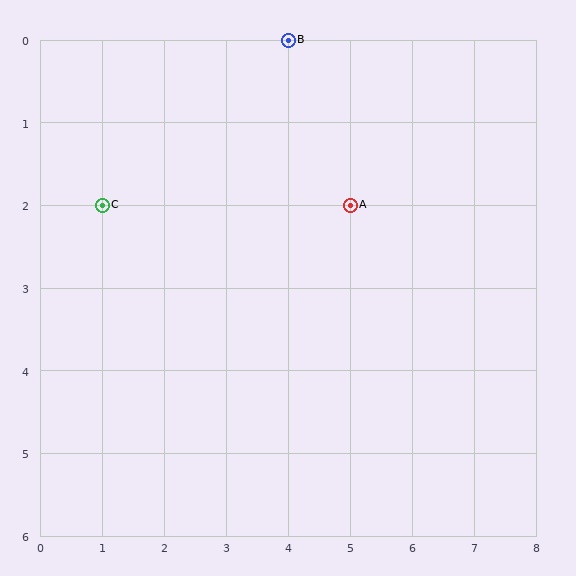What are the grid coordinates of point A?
Point A is at grid coordinates (5, 2).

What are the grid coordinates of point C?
Point C is at grid coordinates (1, 2).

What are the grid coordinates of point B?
Point B is at grid coordinates (4, 0).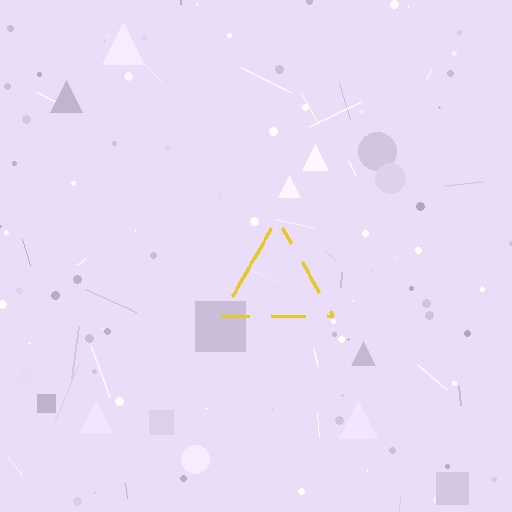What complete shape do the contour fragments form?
The contour fragments form a triangle.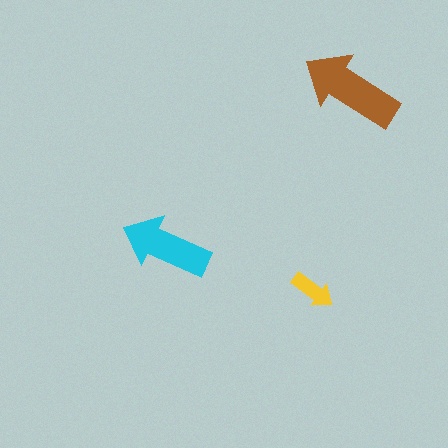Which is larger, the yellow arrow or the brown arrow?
The brown one.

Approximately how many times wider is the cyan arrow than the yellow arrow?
About 2 times wider.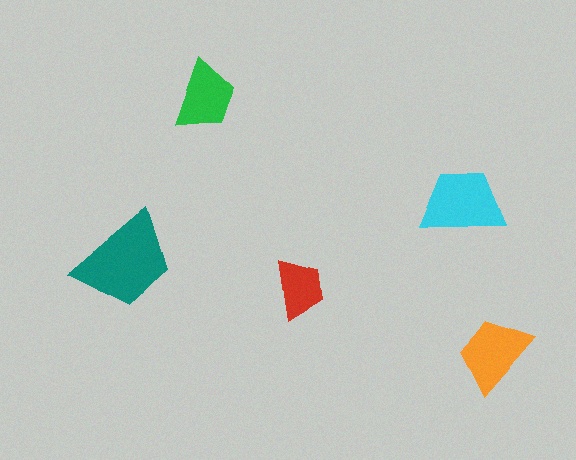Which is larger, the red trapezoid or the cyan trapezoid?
The cyan one.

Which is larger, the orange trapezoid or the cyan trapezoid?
The cyan one.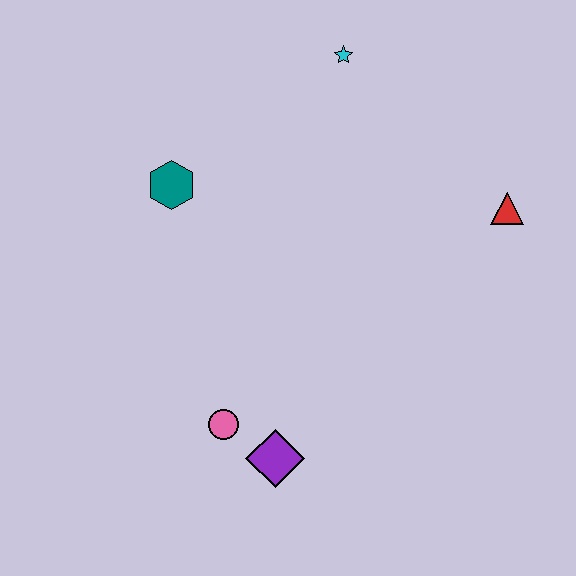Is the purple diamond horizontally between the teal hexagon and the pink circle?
No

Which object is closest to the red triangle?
The cyan star is closest to the red triangle.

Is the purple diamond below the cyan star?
Yes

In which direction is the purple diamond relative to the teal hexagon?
The purple diamond is below the teal hexagon.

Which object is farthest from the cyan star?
The purple diamond is farthest from the cyan star.